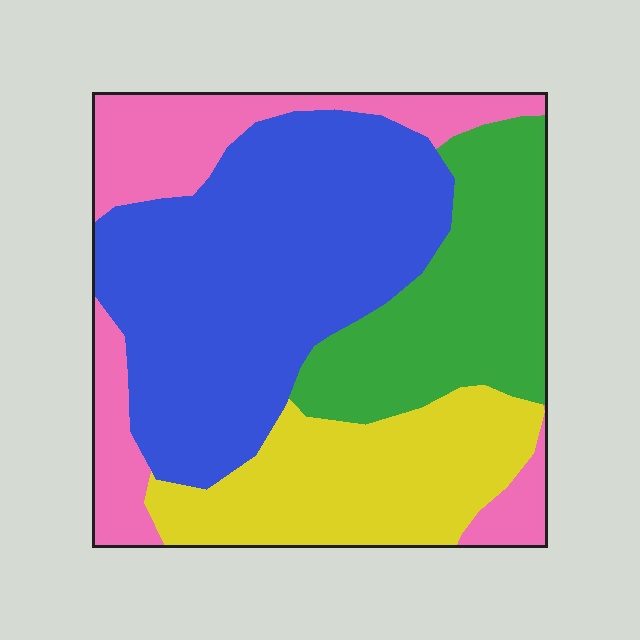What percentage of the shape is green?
Green takes up about one fifth (1/5) of the shape.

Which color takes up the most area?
Blue, at roughly 40%.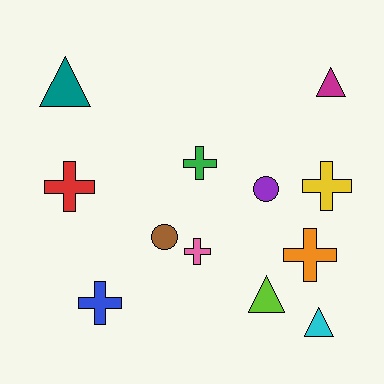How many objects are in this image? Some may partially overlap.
There are 12 objects.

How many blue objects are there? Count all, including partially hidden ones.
There is 1 blue object.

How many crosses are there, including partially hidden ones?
There are 6 crosses.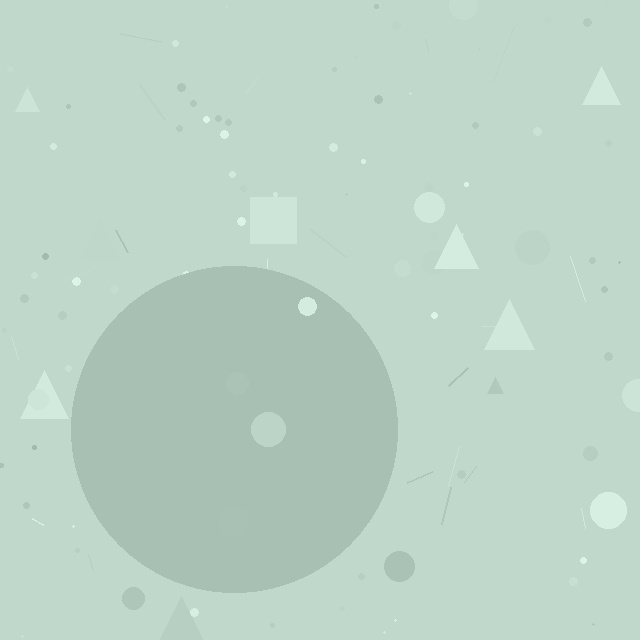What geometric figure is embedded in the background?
A circle is embedded in the background.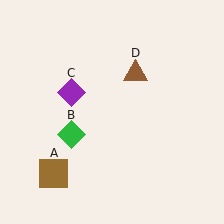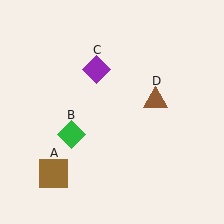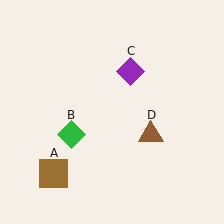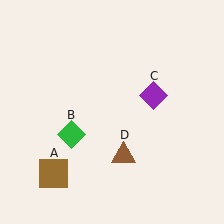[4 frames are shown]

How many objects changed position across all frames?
2 objects changed position: purple diamond (object C), brown triangle (object D).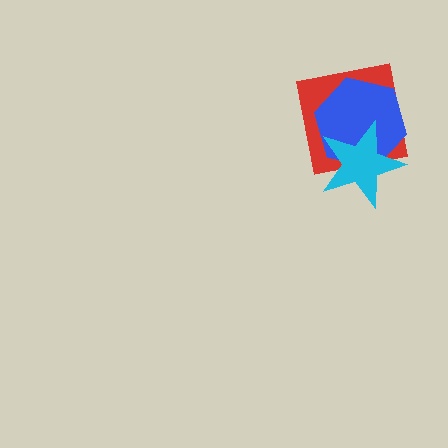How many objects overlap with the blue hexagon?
2 objects overlap with the blue hexagon.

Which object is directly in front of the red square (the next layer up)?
The blue hexagon is directly in front of the red square.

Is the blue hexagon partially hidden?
Yes, it is partially covered by another shape.